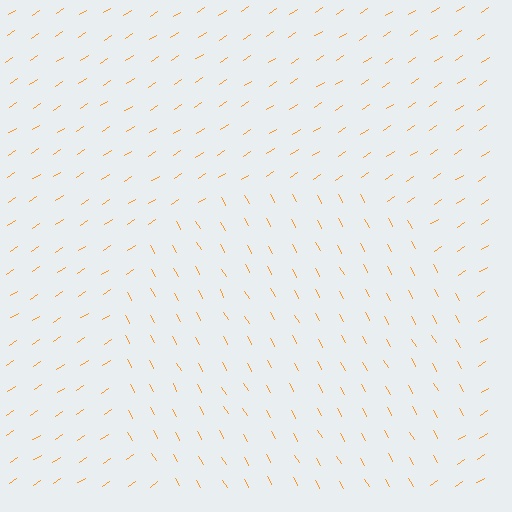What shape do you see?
I see a circle.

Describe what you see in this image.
The image is filled with small orange line segments. A circle region in the image has lines oriented differently from the surrounding lines, creating a visible texture boundary.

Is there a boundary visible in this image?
Yes, there is a texture boundary formed by a change in line orientation.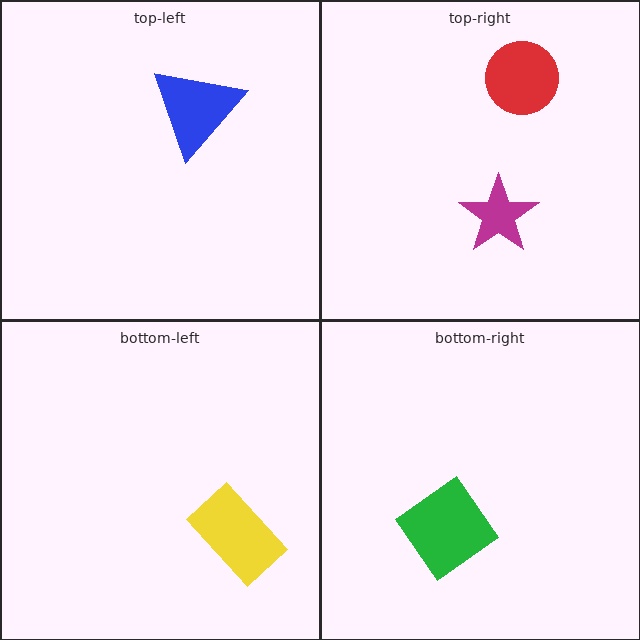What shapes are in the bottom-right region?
The green diamond.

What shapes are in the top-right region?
The red circle, the magenta star.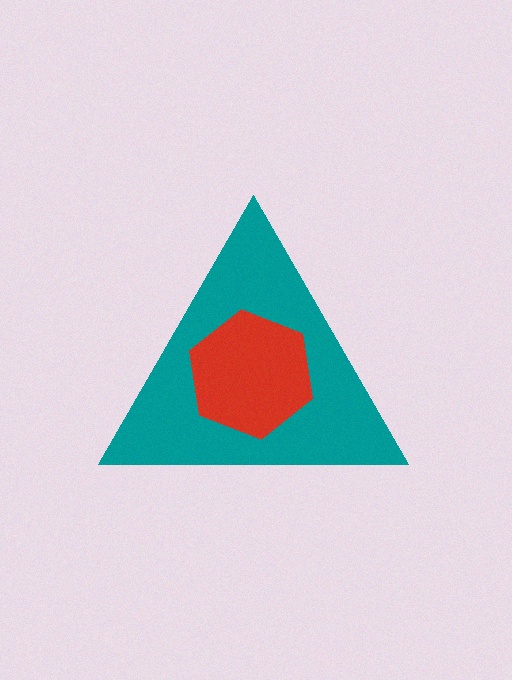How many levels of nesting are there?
2.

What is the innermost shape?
The red hexagon.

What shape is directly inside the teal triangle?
The red hexagon.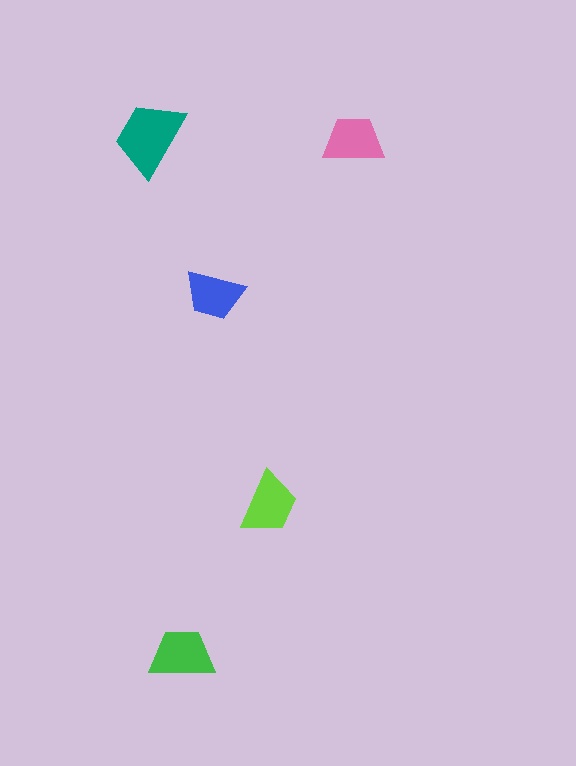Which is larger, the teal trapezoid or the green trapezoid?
The teal one.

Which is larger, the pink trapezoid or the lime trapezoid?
The lime one.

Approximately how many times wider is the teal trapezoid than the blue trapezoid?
About 1.5 times wider.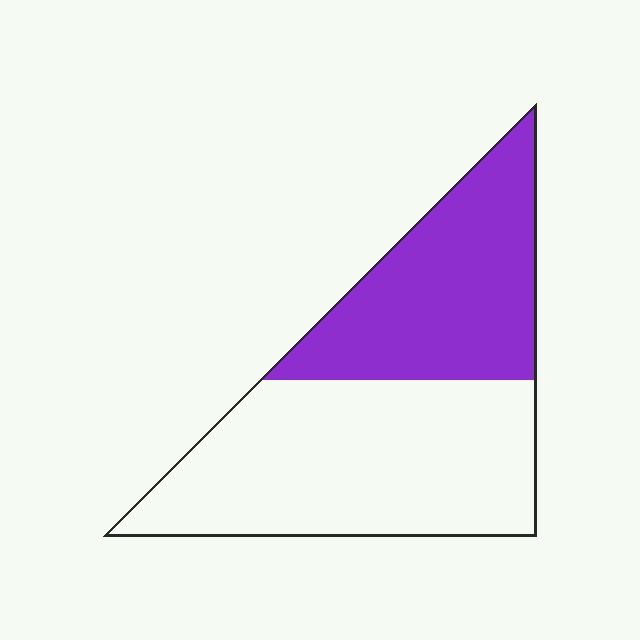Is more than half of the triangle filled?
No.